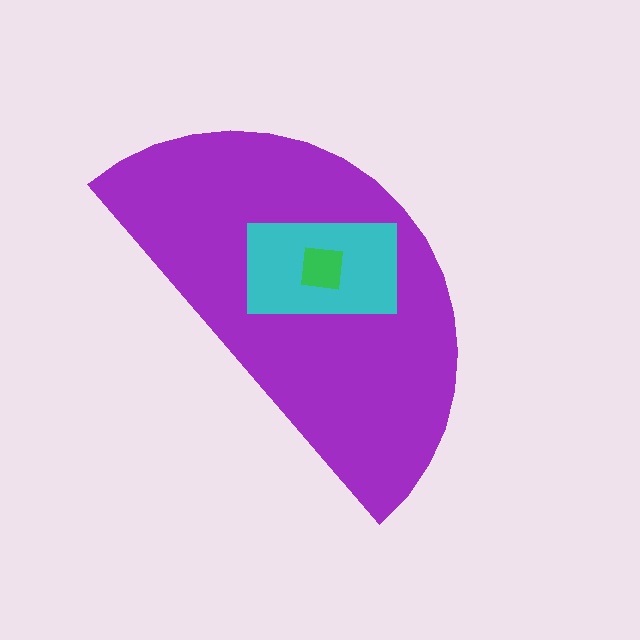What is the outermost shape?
The purple semicircle.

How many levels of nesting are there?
3.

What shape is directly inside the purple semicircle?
The cyan rectangle.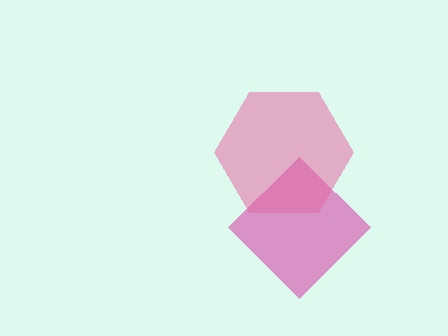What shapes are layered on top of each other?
The layered shapes are: a magenta diamond, a pink hexagon.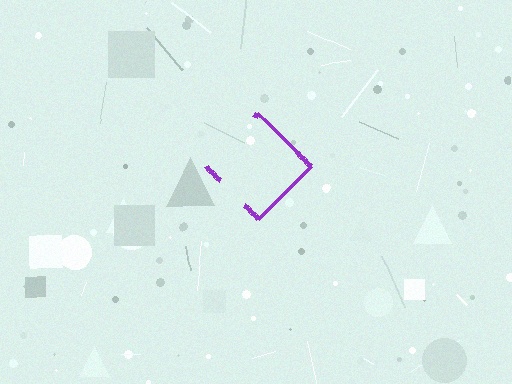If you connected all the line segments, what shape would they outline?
They would outline a diamond.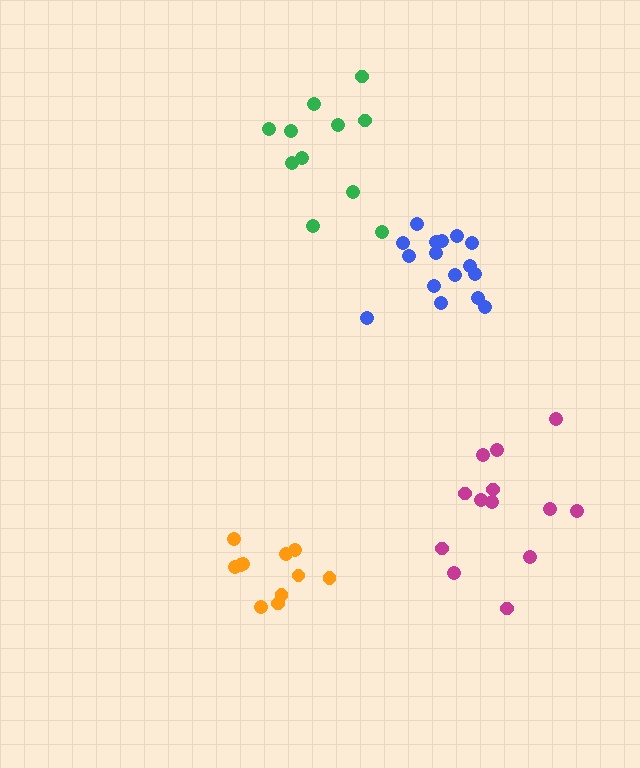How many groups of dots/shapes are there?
There are 4 groups.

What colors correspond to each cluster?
The clusters are colored: orange, green, blue, magenta.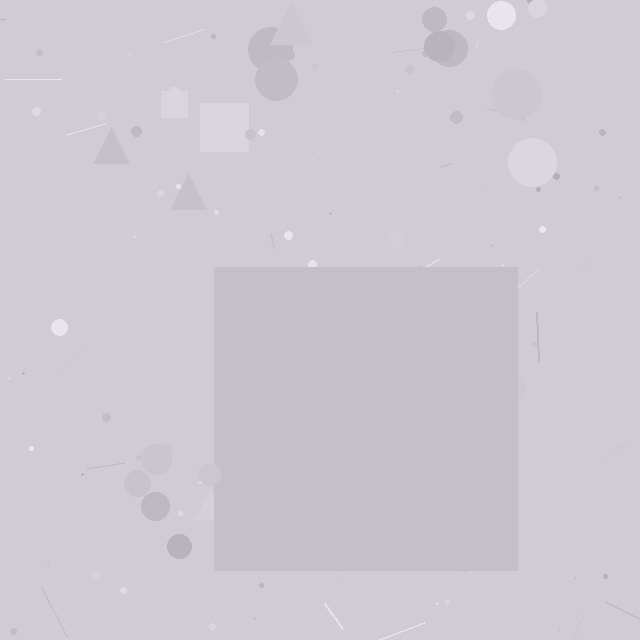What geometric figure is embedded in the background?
A square is embedded in the background.